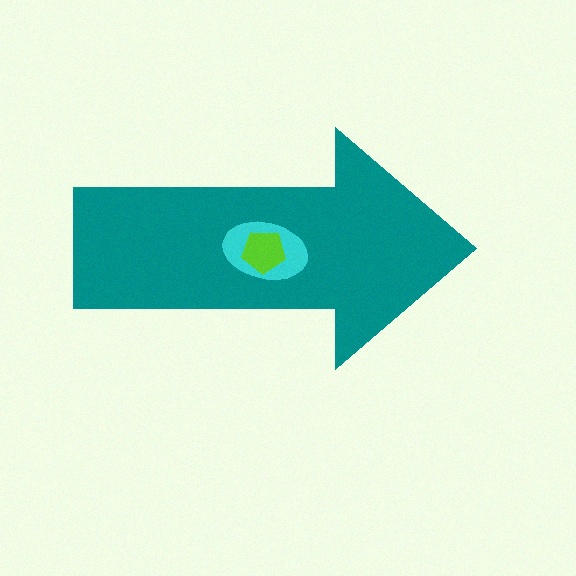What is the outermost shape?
The teal arrow.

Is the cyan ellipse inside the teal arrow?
Yes.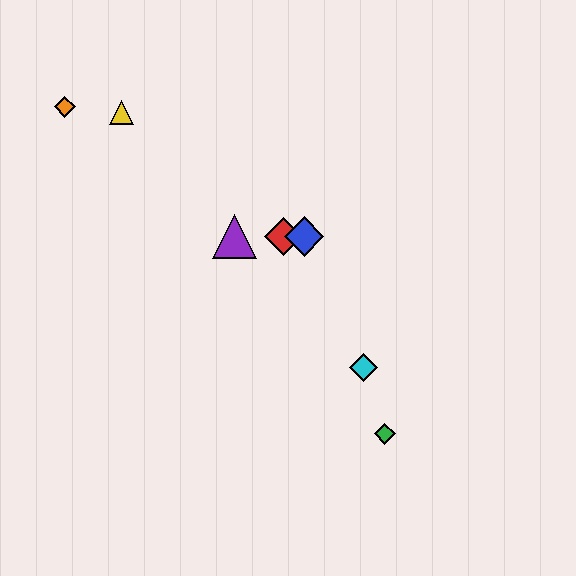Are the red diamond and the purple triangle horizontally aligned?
Yes, both are at y≈237.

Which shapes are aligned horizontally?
The red diamond, the blue diamond, the purple triangle are aligned horizontally.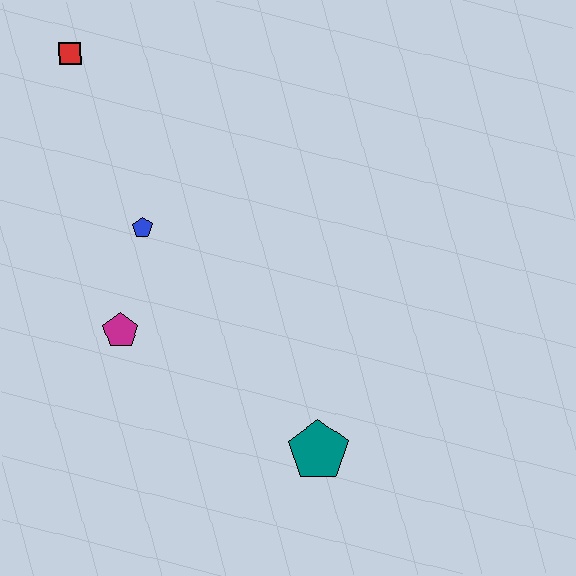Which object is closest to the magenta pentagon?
The blue pentagon is closest to the magenta pentagon.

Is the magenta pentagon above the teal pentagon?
Yes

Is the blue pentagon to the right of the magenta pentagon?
Yes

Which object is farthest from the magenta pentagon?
The red square is farthest from the magenta pentagon.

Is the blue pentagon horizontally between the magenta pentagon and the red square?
No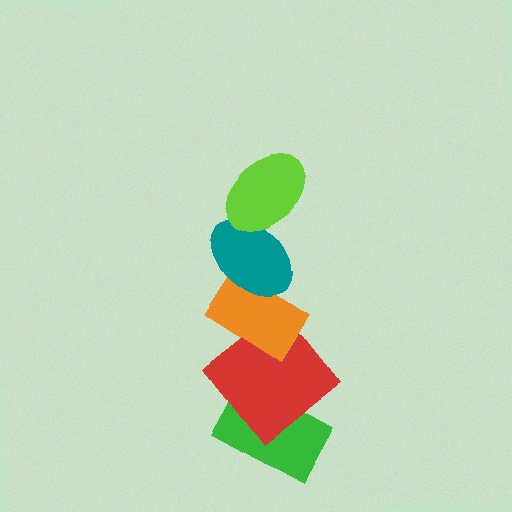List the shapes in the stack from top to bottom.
From top to bottom: the lime ellipse, the teal ellipse, the orange rectangle, the red diamond, the green rectangle.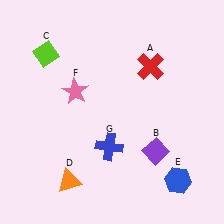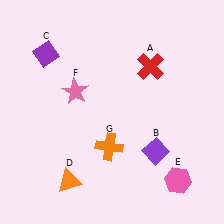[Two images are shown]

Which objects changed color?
C changed from lime to purple. E changed from blue to pink. G changed from blue to orange.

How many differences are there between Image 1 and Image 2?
There are 3 differences between the two images.